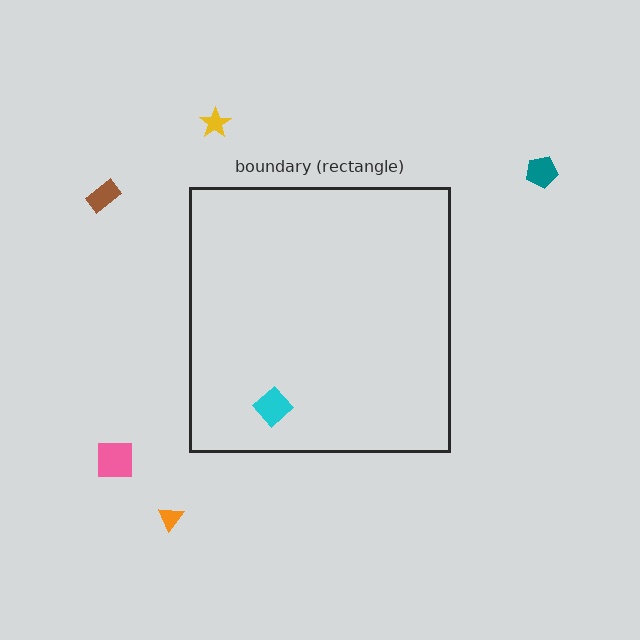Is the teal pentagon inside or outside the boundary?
Outside.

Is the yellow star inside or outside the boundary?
Outside.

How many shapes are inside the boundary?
1 inside, 5 outside.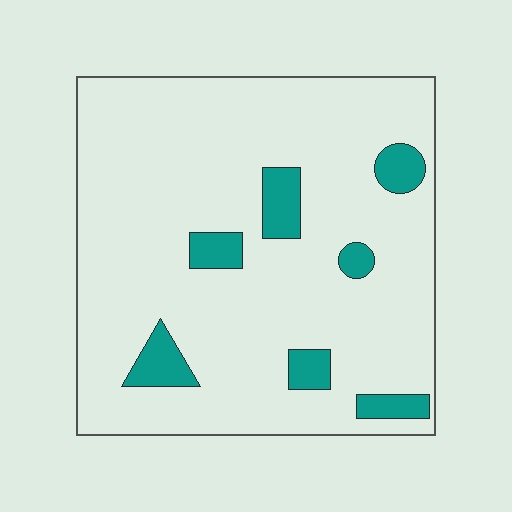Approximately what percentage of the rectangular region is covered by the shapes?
Approximately 10%.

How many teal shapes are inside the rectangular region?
7.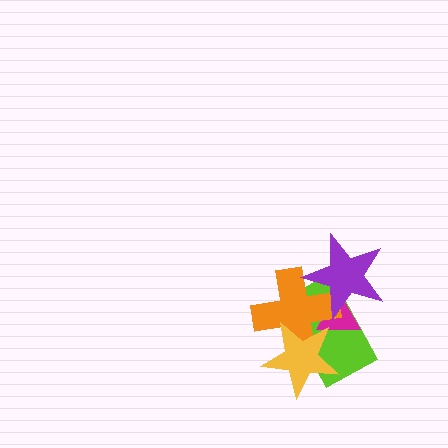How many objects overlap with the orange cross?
4 objects overlap with the orange cross.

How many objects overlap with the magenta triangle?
4 objects overlap with the magenta triangle.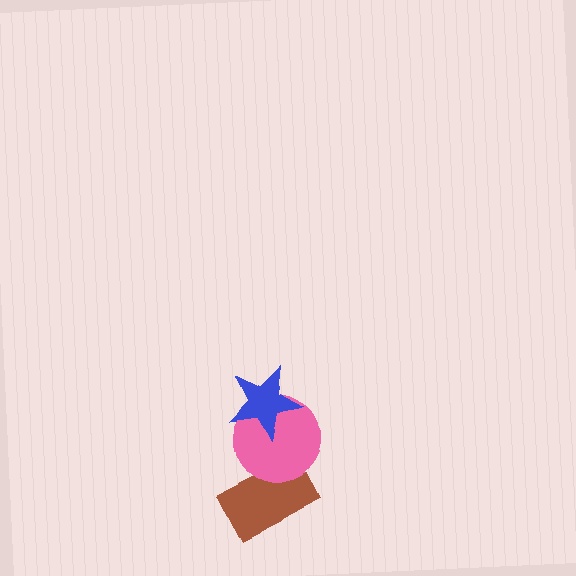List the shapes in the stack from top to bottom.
From top to bottom: the blue star, the pink circle, the brown rectangle.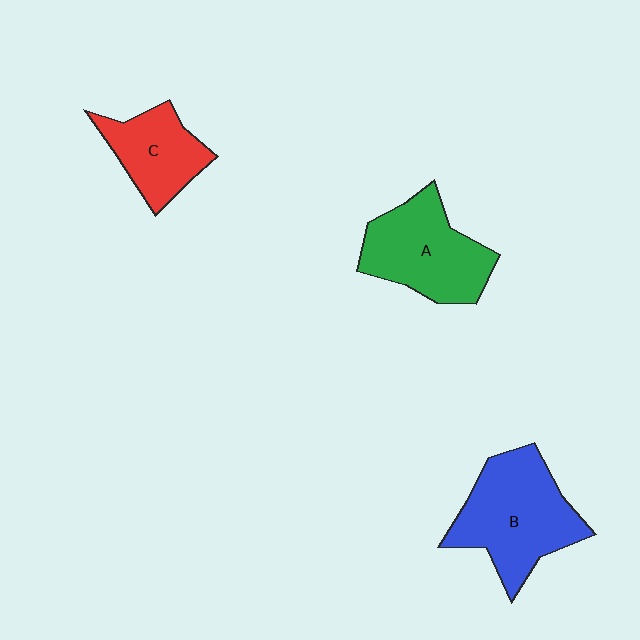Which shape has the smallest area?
Shape C (red).